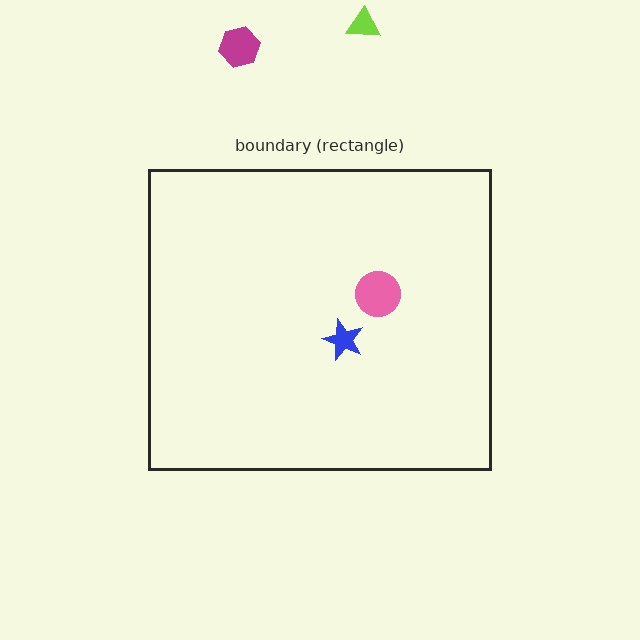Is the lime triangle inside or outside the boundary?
Outside.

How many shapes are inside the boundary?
2 inside, 2 outside.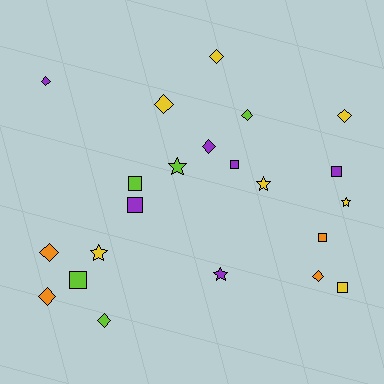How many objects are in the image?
There are 22 objects.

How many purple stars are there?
There is 1 purple star.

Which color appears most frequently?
Yellow, with 7 objects.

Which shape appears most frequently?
Diamond, with 10 objects.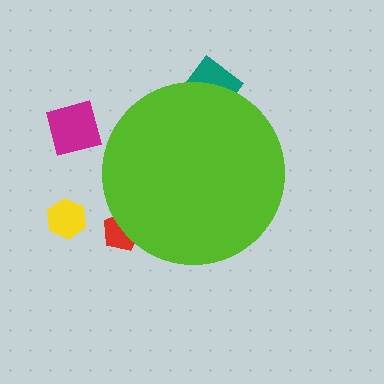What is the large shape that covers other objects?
A lime circle.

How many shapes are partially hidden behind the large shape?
2 shapes are partially hidden.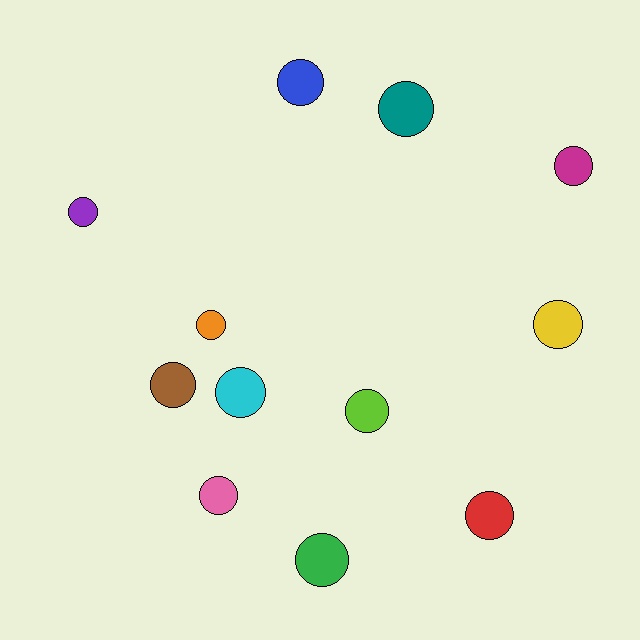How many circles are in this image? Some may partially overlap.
There are 12 circles.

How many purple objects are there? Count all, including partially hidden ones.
There is 1 purple object.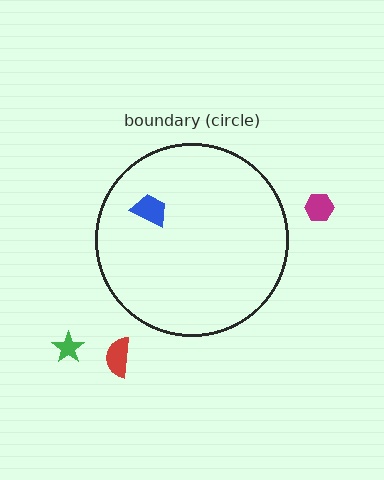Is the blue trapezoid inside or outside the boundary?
Inside.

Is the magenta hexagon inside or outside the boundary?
Outside.